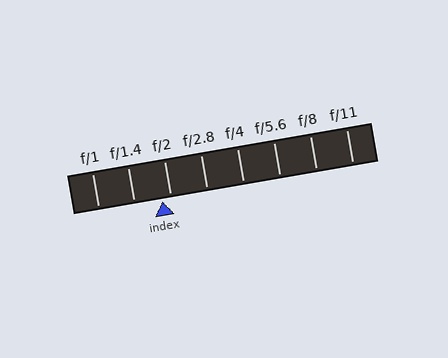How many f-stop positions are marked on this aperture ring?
There are 8 f-stop positions marked.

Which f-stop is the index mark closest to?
The index mark is closest to f/2.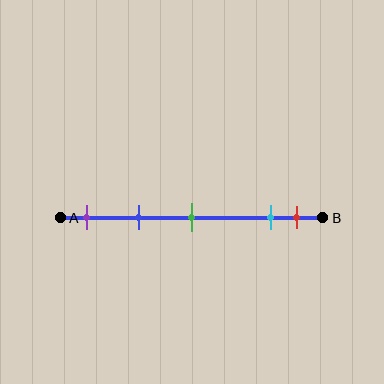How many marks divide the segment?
There are 5 marks dividing the segment.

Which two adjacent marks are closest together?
The cyan and red marks are the closest adjacent pair.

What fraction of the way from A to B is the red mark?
The red mark is approximately 90% (0.9) of the way from A to B.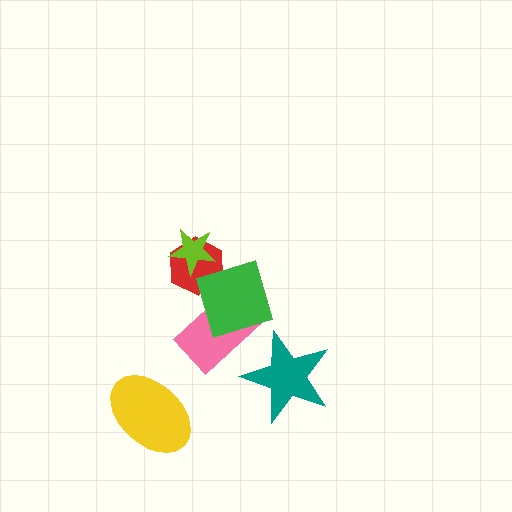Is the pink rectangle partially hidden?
Yes, it is partially covered by another shape.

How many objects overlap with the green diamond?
2 objects overlap with the green diamond.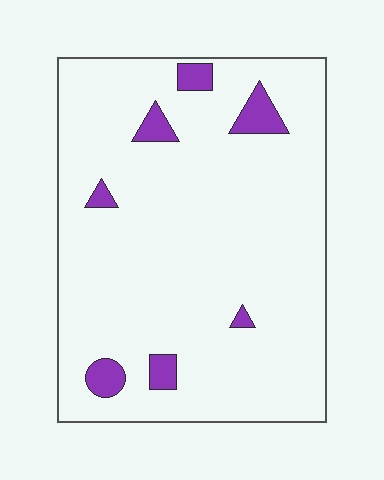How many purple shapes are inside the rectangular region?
7.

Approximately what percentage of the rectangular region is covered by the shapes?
Approximately 5%.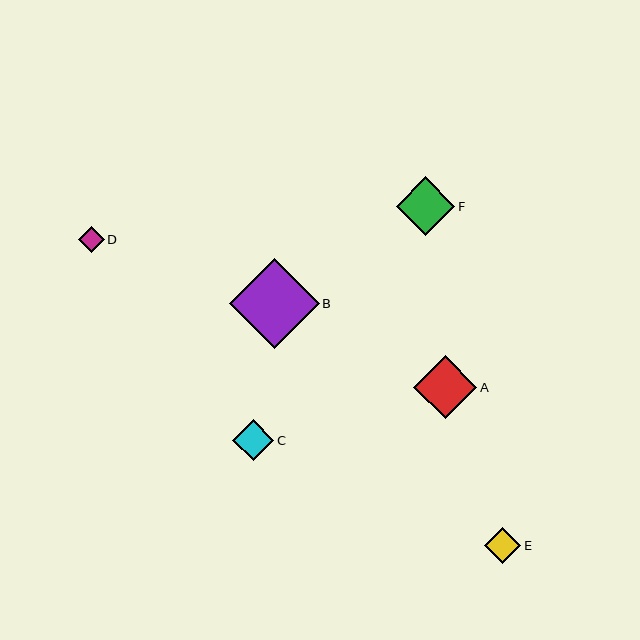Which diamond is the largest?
Diamond B is the largest with a size of approximately 89 pixels.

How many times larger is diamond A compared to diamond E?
Diamond A is approximately 1.7 times the size of diamond E.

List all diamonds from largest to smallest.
From largest to smallest: B, A, F, C, E, D.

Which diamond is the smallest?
Diamond D is the smallest with a size of approximately 26 pixels.